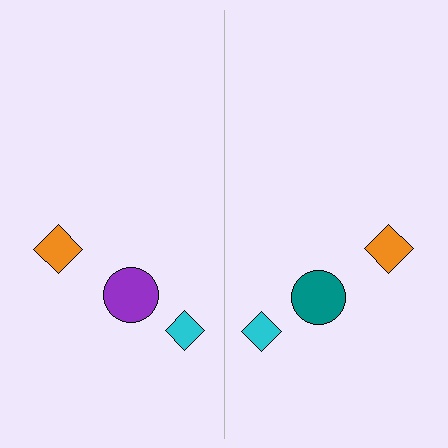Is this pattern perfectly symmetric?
No, the pattern is not perfectly symmetric. The teal circle on the right side breaks the symmetry — its mirror counterpart is purple.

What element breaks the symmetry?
The teal circle on the right side breaks the symmetry — its mirror counterpart is purple.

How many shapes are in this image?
There are 6 shapes in this image.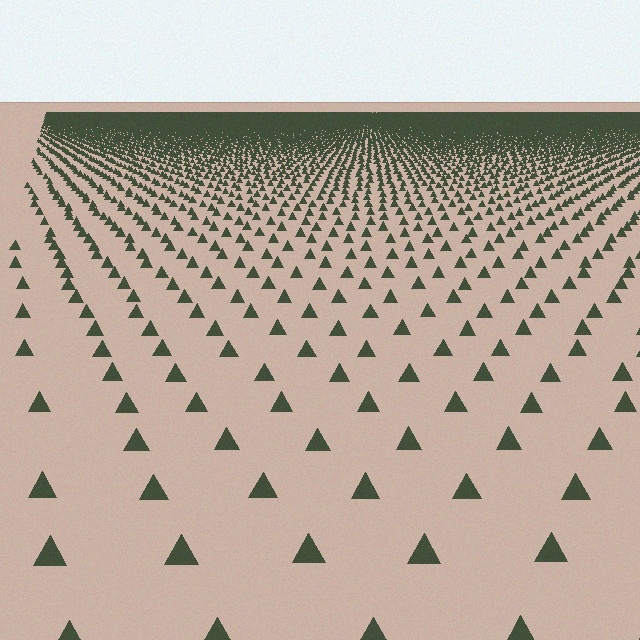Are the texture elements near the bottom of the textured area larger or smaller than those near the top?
Larger. Near the bottom, elements are closer to the viewer and appear at a bigger on-screen size.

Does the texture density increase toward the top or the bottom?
Density increases toward the top.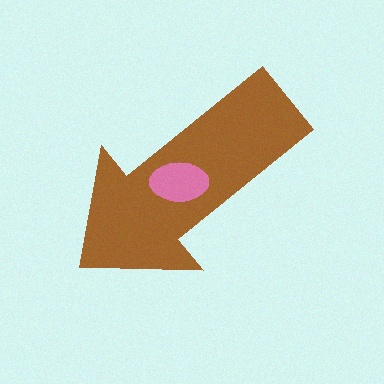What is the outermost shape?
The brown arrow.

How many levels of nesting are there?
2.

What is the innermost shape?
The pink ellipse.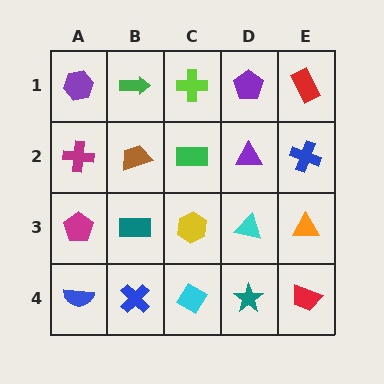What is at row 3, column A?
A magenta pentagon.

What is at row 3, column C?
A yellow hexagon.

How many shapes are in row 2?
5 shapes.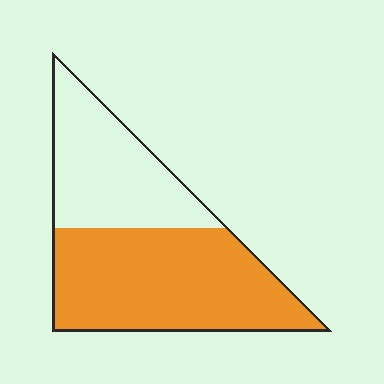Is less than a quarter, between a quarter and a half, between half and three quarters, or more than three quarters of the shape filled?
Between half and three quarters.